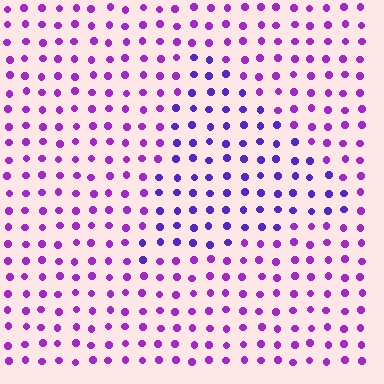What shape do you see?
I see a triangle.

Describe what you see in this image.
The image is filled with small purple elements in a uniform arrangement. A triangle-shaped region is visible where the elements are tinted to a slightly different hue, forming a subtle color boundary.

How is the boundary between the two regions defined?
The boundary is defined purely by a slight shift in hue (about 31 degrees). Spacing, size, and orientation are identical on both sides.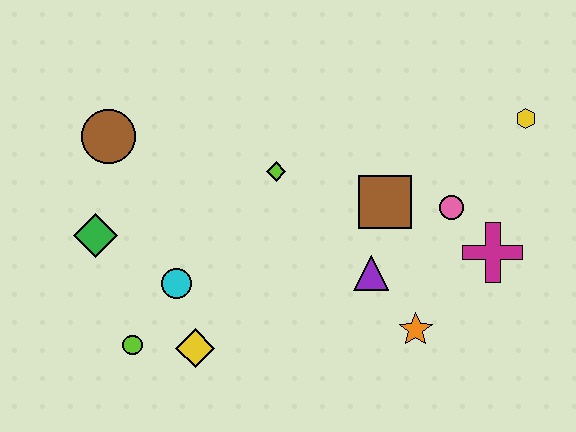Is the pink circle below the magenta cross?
No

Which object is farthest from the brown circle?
The yellow hexagon is farthest from the brown circle.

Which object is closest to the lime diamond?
The brown square is closest to the lime diamond.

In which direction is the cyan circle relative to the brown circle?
The cyan circle is below the brown circle.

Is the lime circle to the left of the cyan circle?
Yes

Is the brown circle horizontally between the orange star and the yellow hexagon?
No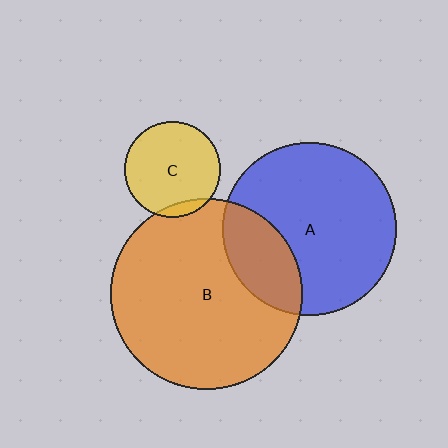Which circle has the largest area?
Circle B (orange).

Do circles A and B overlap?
Yes.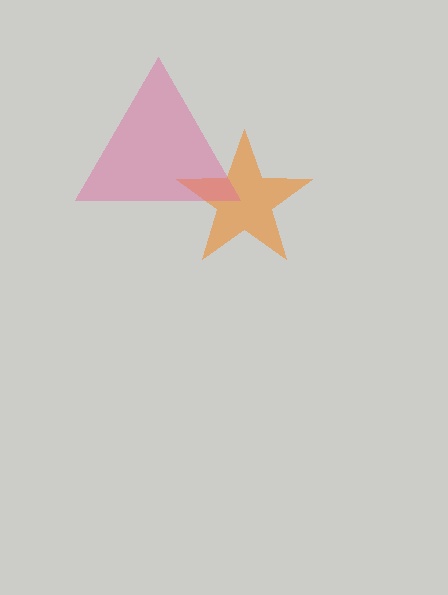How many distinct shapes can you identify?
There are 2 distinct shapes: an orange star, a pink triangle.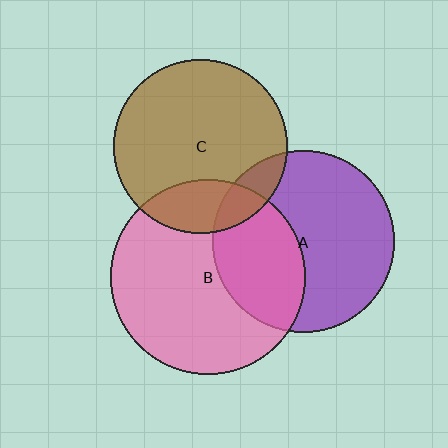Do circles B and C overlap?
Yes.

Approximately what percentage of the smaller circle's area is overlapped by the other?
Approximately 20%.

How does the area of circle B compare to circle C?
Approximately 1.3 times.